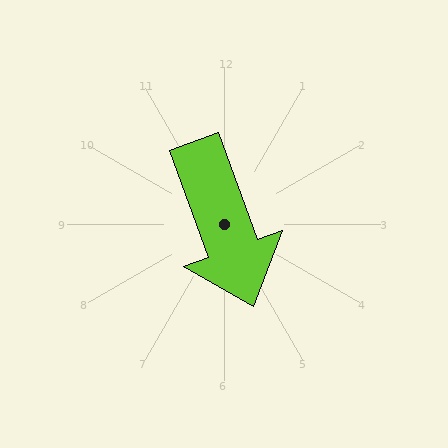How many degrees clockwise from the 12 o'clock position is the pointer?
Approximately 160 degrees.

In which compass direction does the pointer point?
South.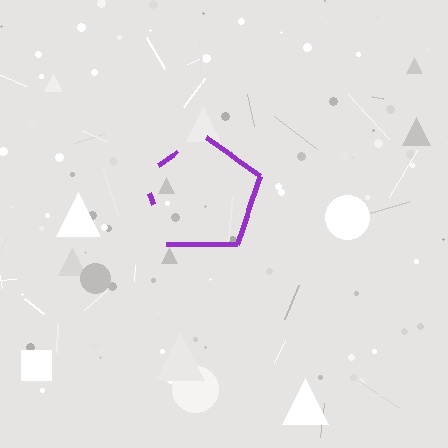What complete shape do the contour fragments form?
The contour fragments form a pentagon.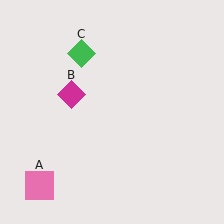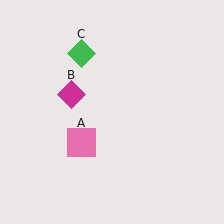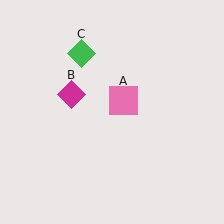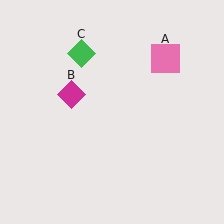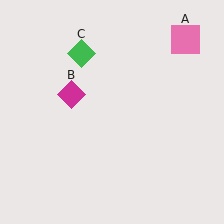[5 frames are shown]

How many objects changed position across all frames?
1 object changed position: pink square (object A).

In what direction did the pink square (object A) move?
The pink square (object A) moved up and to the right.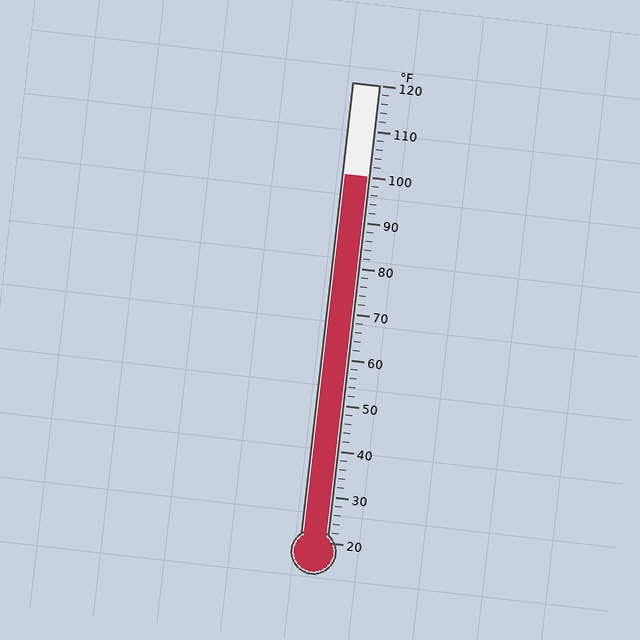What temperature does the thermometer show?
The thermometer shows approximately 100°F.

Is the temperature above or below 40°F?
The temperature is above 40°F.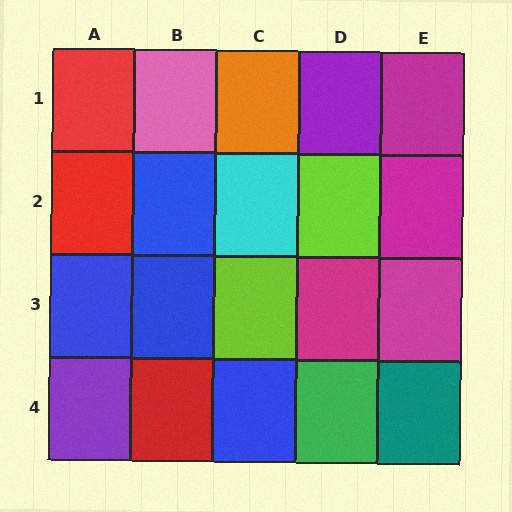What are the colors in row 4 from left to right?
Purple, red, blue, green, teal.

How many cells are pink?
1 cell is pink.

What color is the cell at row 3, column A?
Blue.